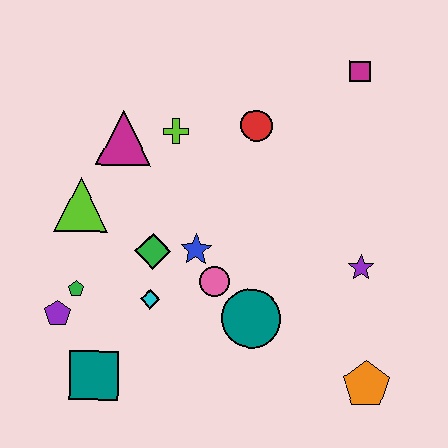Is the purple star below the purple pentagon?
No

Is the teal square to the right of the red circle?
No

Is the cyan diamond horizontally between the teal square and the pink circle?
Yes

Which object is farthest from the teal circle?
The magenta square is farthest from the teal circle.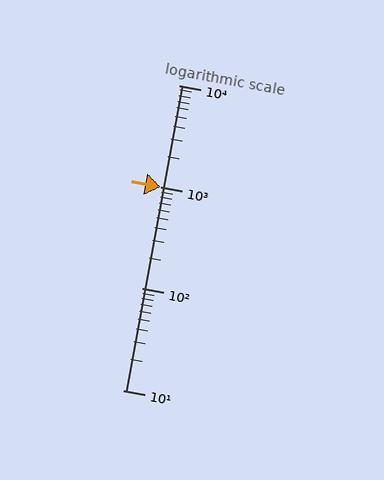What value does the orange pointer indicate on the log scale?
The pointer indicates approximately 1000.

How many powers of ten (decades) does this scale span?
The scale spans 3 decades, from 10 to 10000.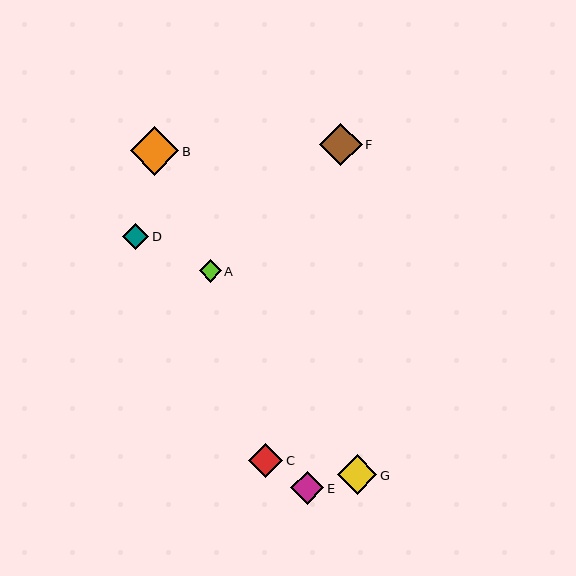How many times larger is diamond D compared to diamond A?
Diamond D is approximately 1.2 times the size of diamond A.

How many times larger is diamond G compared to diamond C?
Diamond G is approximately 1.1 times the size of diamond C.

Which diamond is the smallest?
Diamond A is the smallest with a size of approximately 22 pixels.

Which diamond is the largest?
Diamond B is the largest with a size of approximately 49 pixels.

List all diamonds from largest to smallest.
From largest to smallest: B, F, G, C, E, D, A.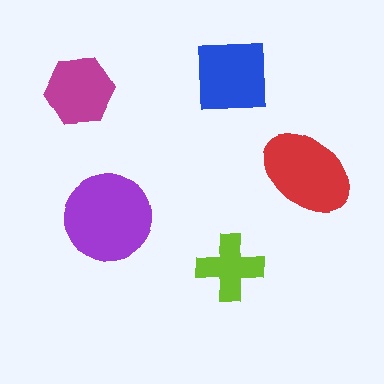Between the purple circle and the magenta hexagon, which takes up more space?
The purple circle.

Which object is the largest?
The purple circle.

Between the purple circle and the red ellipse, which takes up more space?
The purple circle.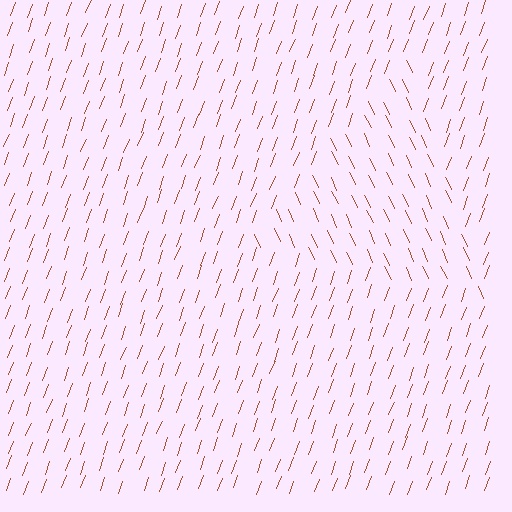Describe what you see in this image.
The image is filled with small brown line segments. A triangle region in the image has lines oriented differently from the surrounding lines, creating a visible texture boundary.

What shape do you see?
I see a triangle.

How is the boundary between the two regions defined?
The boundary is defined purely by a change in line orientation (approximately 45 degrees difference). All lines are the same color and thickness.